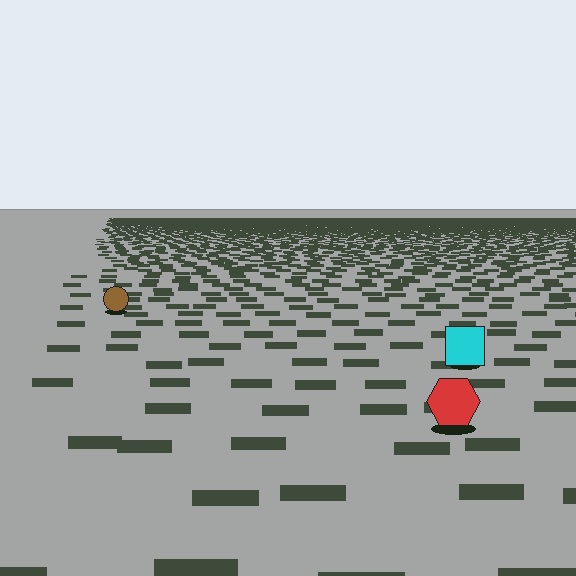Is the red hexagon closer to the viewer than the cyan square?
Yes. The red hexagon is closer — you can tell from the texture gradient: the ground texture is coarser near it.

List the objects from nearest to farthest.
From nearest to farthest: the red hexagon, the cyan square, the brown circle.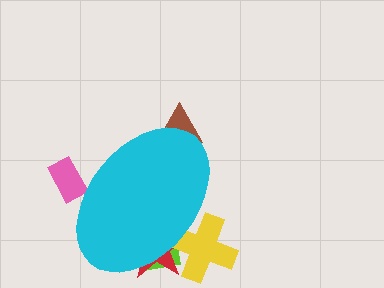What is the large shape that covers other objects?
A cyan ellipse.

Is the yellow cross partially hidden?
Yes, the yellow cross is partially hidden behind the cyan ellipse.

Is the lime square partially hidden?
Yes, the lime square is partially hidden behind the cyan ellipse.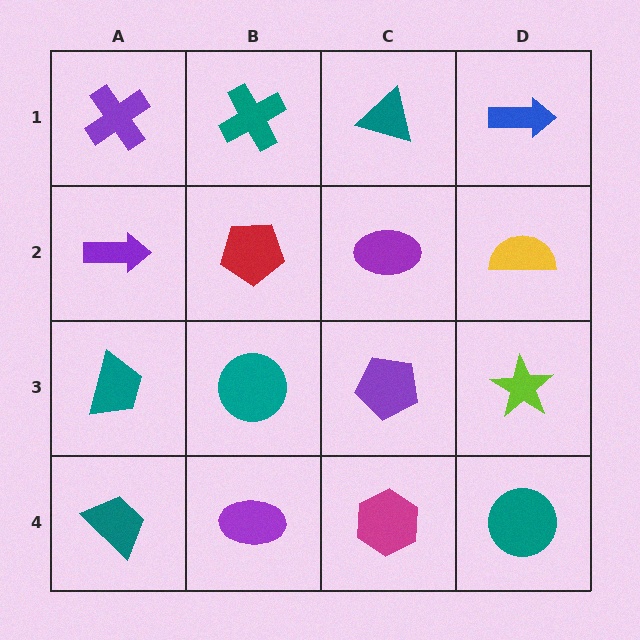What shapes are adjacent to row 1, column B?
A red pentagon (row 2, column B), a purple cross (row 1, column A), a teal triangle (row 1, column C).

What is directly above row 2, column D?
A blue arrow.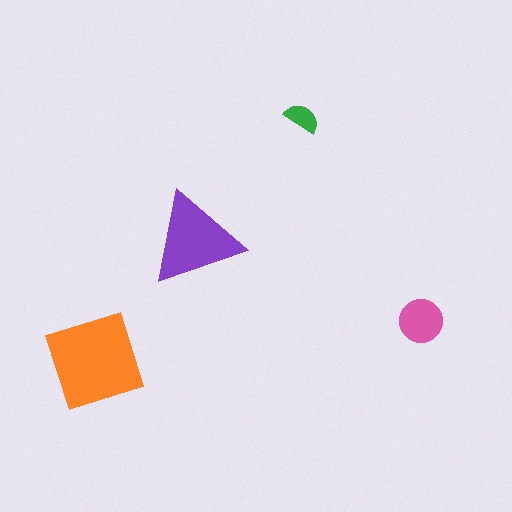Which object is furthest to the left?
The orange square is leftmost.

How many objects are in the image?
There are 4 objects in the image.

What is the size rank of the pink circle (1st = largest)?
3rd.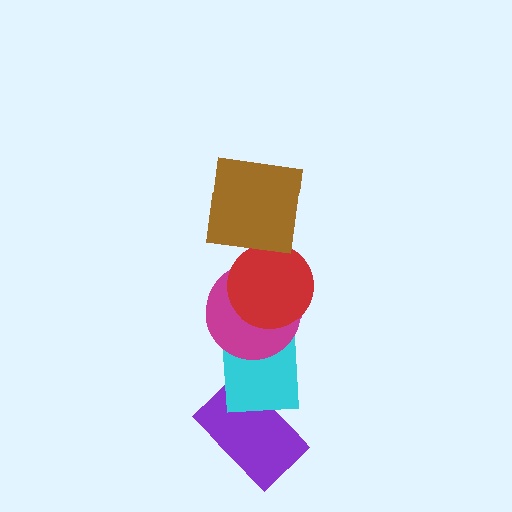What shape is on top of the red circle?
The brown square is on top of the red circle.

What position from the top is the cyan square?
The cyan square is 4th from the top.